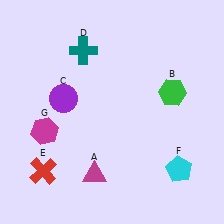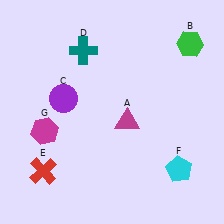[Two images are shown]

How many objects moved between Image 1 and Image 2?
2 objects moved between the two images.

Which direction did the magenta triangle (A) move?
The magenta triangle (A) moved up.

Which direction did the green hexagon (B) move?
The green hexagon (B) moved up.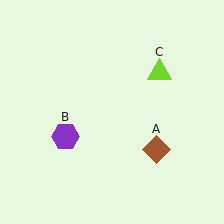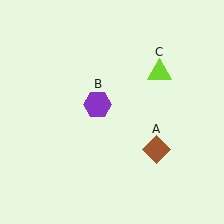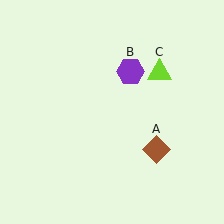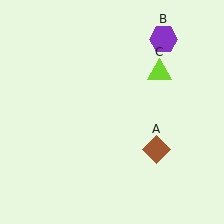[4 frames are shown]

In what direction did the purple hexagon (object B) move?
The purple hexagon (object B) moved up and to the right.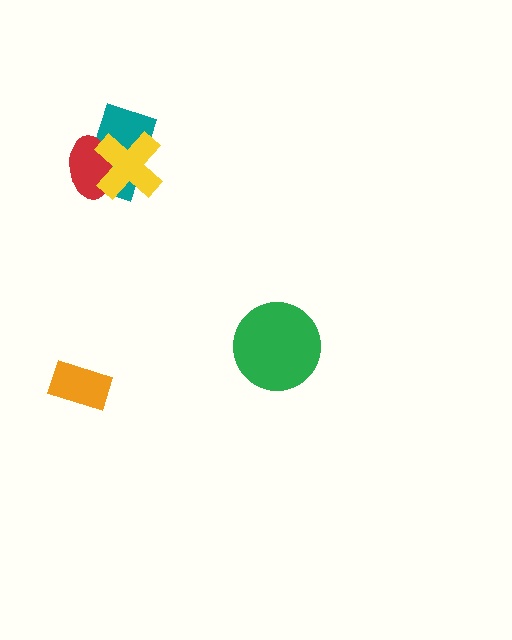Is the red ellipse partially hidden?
Yes, it is partially covered by another shape.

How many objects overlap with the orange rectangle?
0 objects overlap with the orange rectangle.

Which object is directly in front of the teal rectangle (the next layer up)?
The red ellipse is directly in front of the teal rectangle.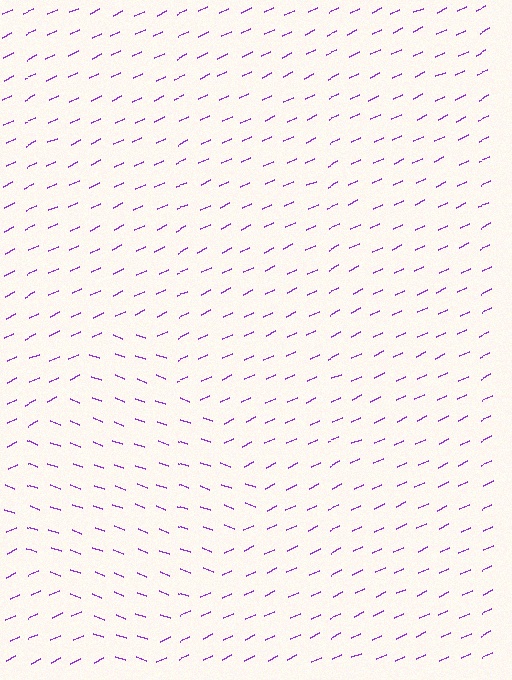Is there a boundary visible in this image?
Yes, there is a texture boundary formed by a change in line orientation.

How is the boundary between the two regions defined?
The boundary is defined purely by a change in line orientation (approximately 45 degrees difference). All lines are the same color and thickness.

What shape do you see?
I see a diamond.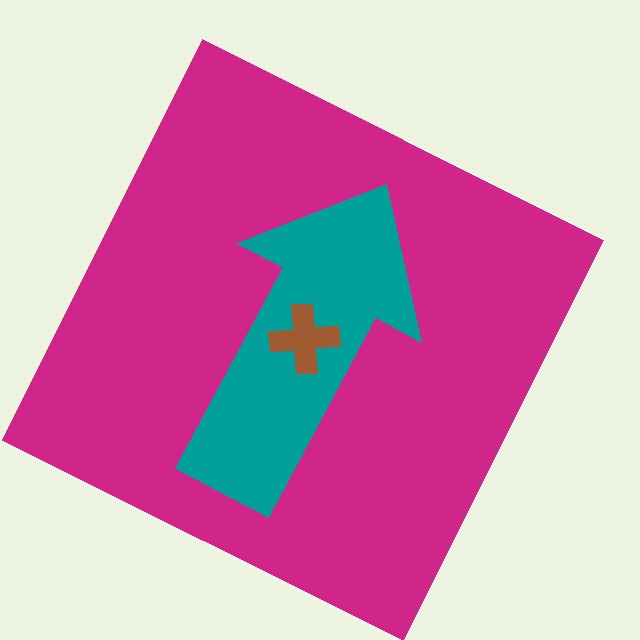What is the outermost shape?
The magenta square.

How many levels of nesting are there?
3.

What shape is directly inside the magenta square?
The teal arrow.